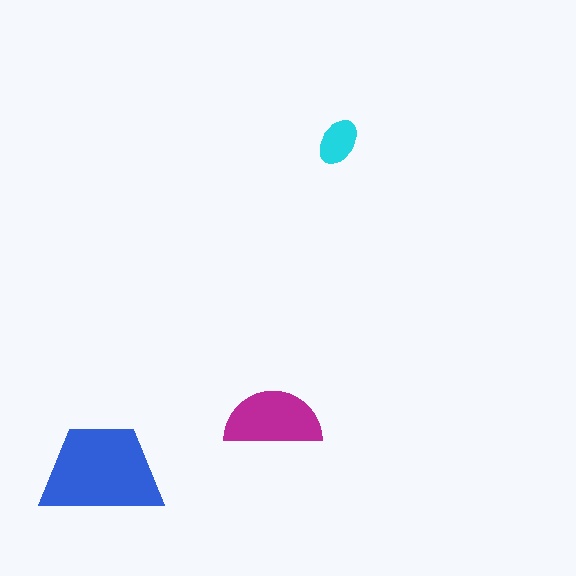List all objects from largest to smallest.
The blue trapezoid, the magenta semicircle, the cyan ellipse.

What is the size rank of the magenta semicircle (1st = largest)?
2nd.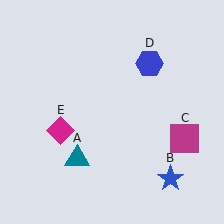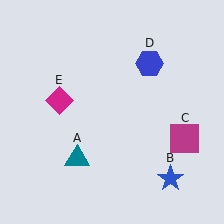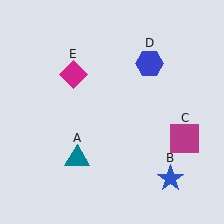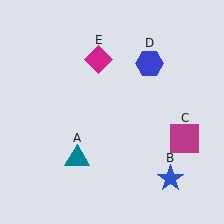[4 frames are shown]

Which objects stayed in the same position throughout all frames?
Teal triangle (object A) and blue star (object B) and magenta square (object C) and blue hexagon (object D) remained stationary.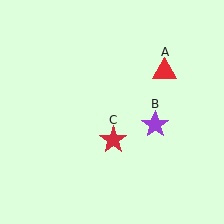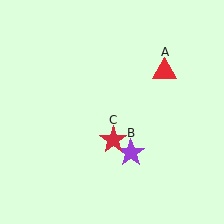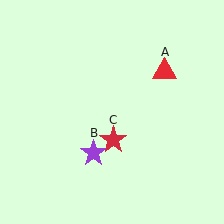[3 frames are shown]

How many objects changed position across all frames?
1 object changed position: purple star (object B).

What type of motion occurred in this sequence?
The purple star (object B) rotated clockwise around the center of the scene.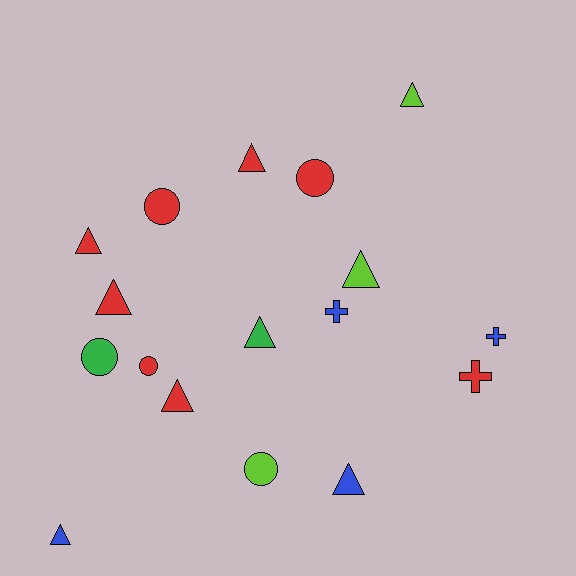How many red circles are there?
There are 3 red circles.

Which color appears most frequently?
Red, with 8 objects.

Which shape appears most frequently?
Triangle, with 9 objects.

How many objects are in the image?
There are 17 objects.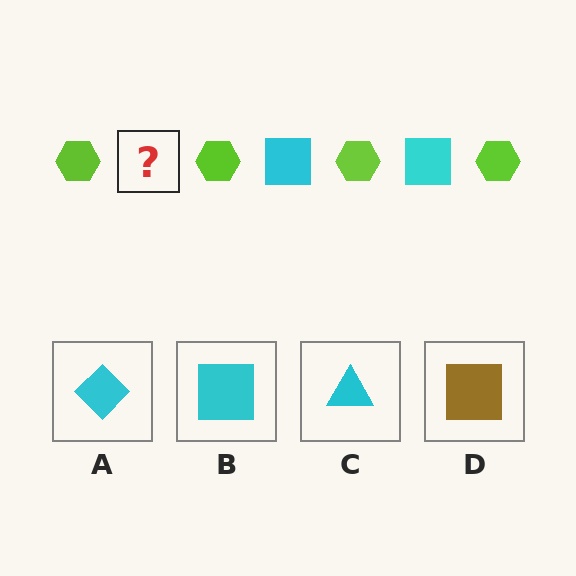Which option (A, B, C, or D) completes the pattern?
B.